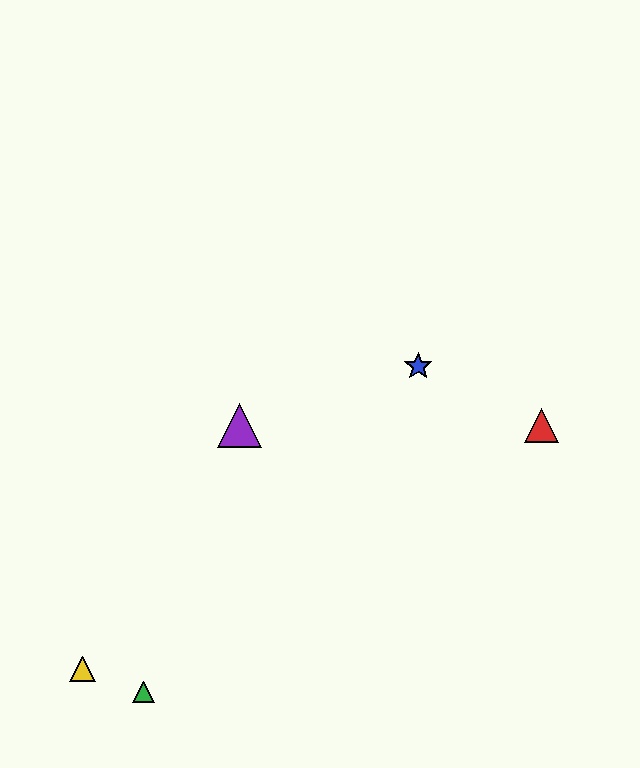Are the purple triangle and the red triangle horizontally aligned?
Yes, both are at y≈425.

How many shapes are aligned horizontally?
2 shapes (the red triangle, the purple triangle) are aligned horizontally.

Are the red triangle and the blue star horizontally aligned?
No, the red triangle is at y≈425 and the blue star is at y≈366.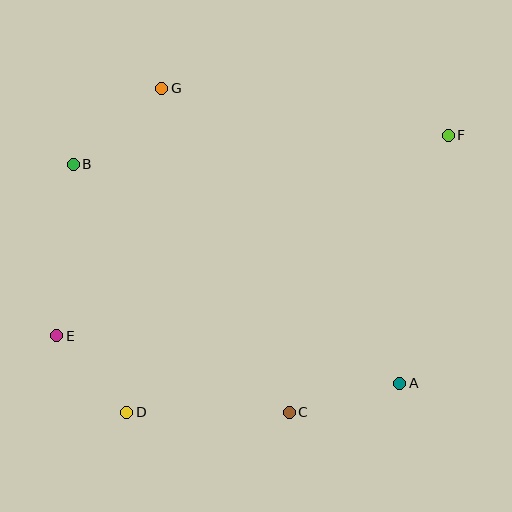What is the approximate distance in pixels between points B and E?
The distance between B and E is approximately 172 pixels.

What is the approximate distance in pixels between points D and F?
The distance between D and F is approximately 424 pixels.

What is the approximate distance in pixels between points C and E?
The distance between C and E is approximately 245 pixels.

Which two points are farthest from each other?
Points E and F are farthest from each other.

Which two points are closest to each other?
Points D and E are closest to each other.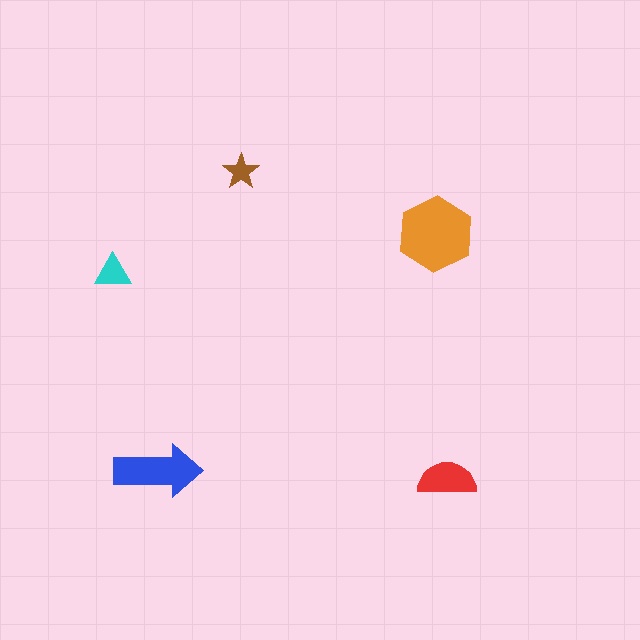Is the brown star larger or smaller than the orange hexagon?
Smaller.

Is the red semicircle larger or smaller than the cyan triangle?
Larger.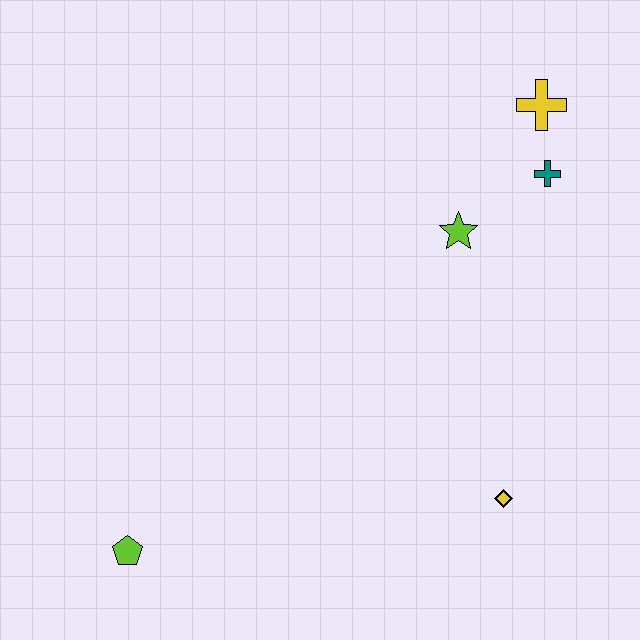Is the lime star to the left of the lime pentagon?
No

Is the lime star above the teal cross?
No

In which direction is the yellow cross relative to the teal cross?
The yellow cross is above the teal cross.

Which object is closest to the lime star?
The teal cross is closest to the lime star.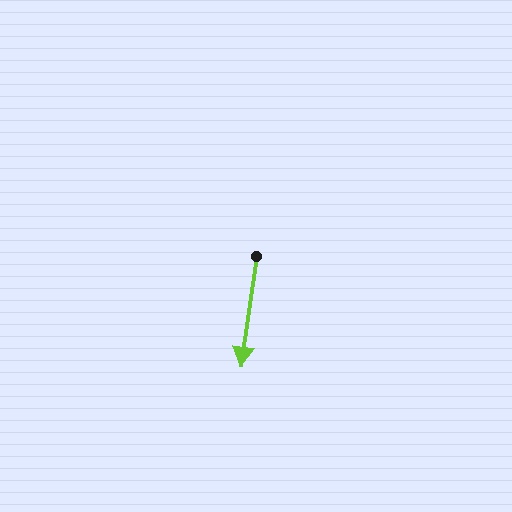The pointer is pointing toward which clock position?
Roughly 6 o'clock.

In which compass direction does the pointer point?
South.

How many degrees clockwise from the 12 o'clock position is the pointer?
Approximately 188 degrees.